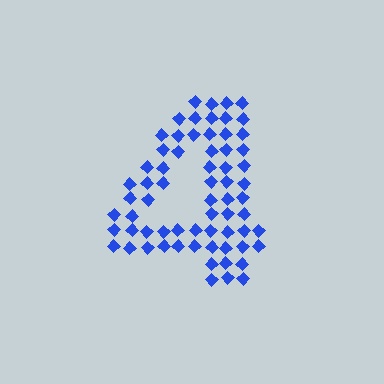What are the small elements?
The small elements are diamonds.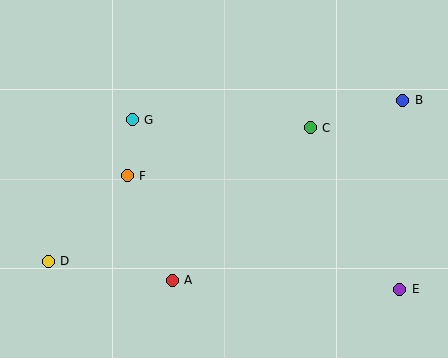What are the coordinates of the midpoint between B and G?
The midpoint between B and G is at (267, 110).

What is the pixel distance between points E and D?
The distance between E and D is 353 pixels.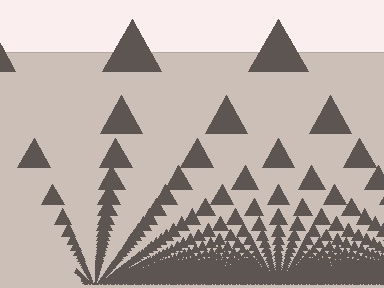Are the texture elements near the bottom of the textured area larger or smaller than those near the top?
Smaller. The gradient is inverted — elements near the bottom are smaller and denser.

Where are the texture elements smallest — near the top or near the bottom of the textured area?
Near the bottom.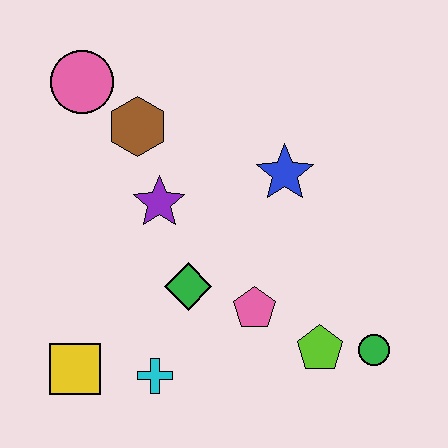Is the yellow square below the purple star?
Yes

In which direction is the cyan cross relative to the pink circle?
The cyan cross is below the pink circle.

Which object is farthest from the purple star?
The green circle is farthest from the purple star.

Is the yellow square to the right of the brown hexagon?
No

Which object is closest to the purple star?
The brown hexagon is closest to the purple star.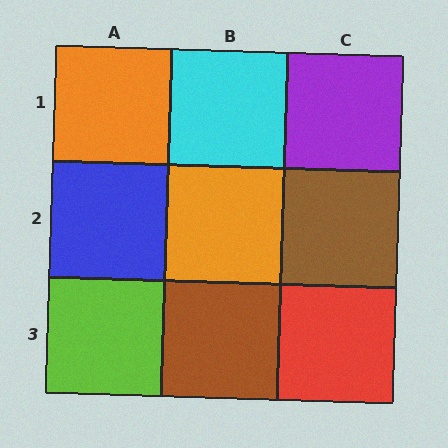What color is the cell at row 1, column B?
Cyan.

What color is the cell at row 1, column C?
Purple.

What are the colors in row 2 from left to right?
Blue, orange, brown.